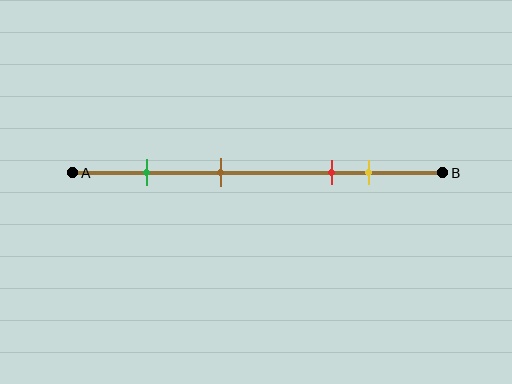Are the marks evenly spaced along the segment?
No, the marks are not evenly spaced.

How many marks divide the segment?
There are 4 marks dividing the segment.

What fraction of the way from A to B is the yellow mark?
The yellow mark is approximately 80% (0.8) of the way from A to B.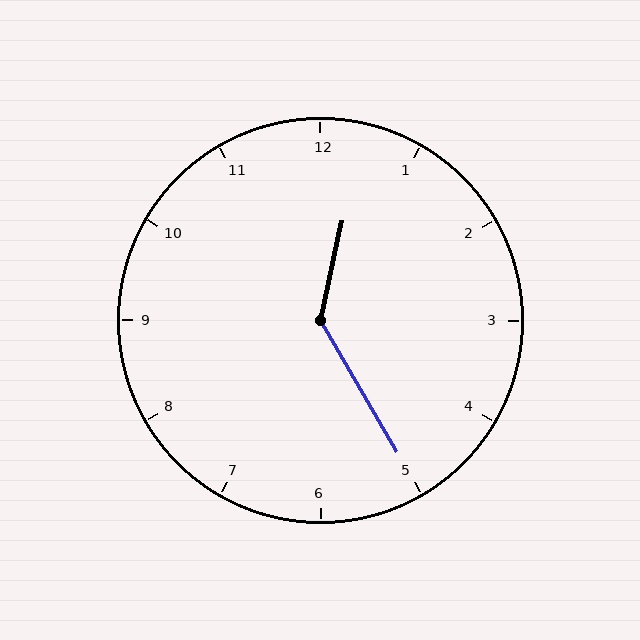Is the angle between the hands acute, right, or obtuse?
It is obtuse.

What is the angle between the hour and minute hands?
Approximately 138 degrees.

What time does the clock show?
12:25.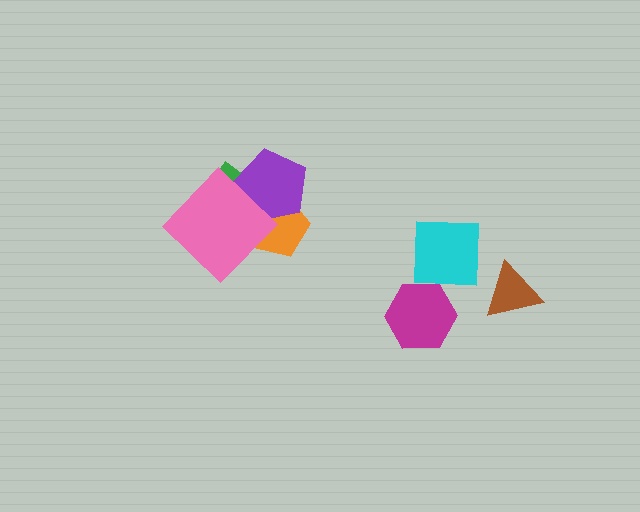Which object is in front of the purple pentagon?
The pink diamond is in front of the purple pentagon.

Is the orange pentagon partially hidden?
Yes, it is partially covered by another shape.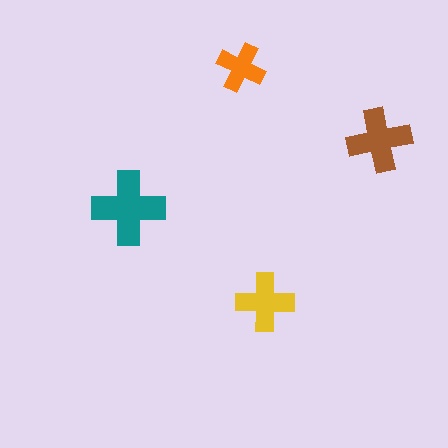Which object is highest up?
The orange cross is topmost.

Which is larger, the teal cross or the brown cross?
The teal one.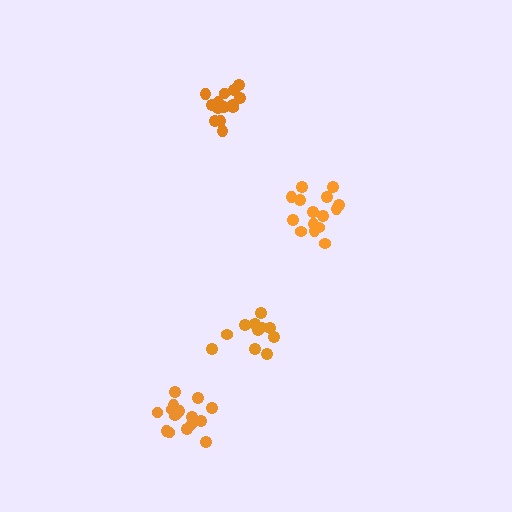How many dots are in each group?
Group 1: 11 dots, Group 2: 15 dots, Group 3: 15 dots, Group 4: 15 dots (56 total).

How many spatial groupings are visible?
There are 4 spatial groupings.